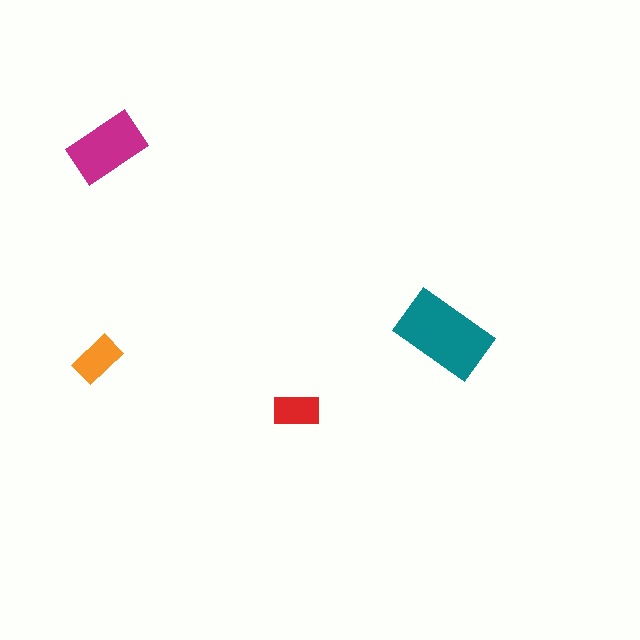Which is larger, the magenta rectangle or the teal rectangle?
The teal one.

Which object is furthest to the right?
The teal rectangle is rightmost.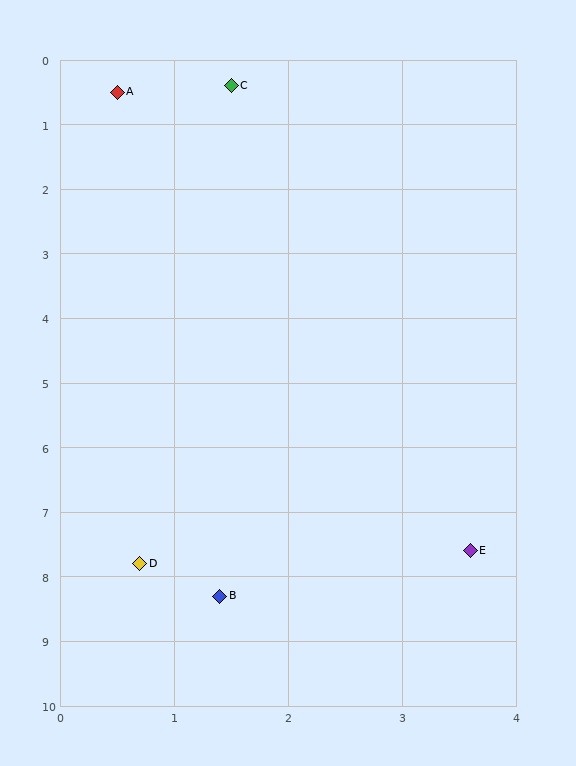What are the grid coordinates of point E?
Point E is at approximately (3.6, 7.6).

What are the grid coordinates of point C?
Point C is at approximately (1.5, 0.4).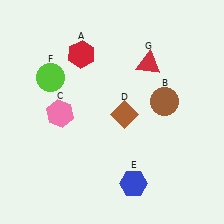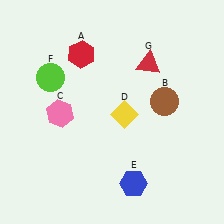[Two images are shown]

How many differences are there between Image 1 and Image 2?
There is 1 difference between the two images.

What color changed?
The diamond (D) changed from brown in Image 1 to yellow in Image 2.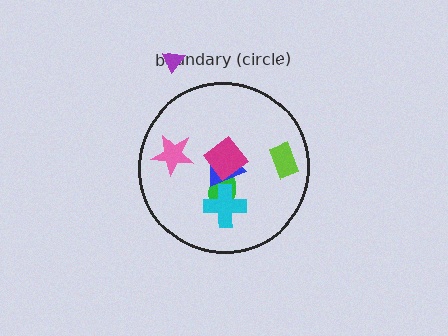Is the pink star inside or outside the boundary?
Inside.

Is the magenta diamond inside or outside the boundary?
Inside.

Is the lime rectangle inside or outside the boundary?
Inside.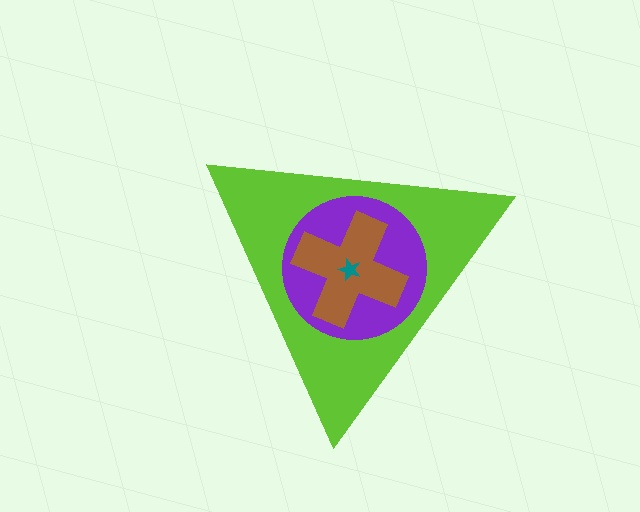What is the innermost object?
The teal star.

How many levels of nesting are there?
4.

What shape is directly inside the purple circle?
The brown cross.